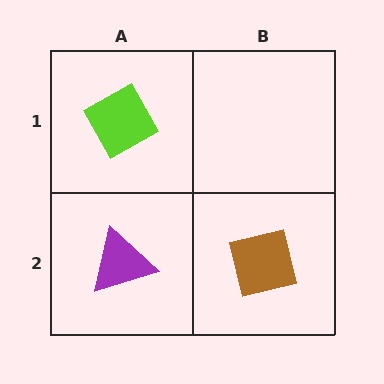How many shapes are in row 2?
2 shapes.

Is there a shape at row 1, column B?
No, that cell is empty.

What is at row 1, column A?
A lime diamond.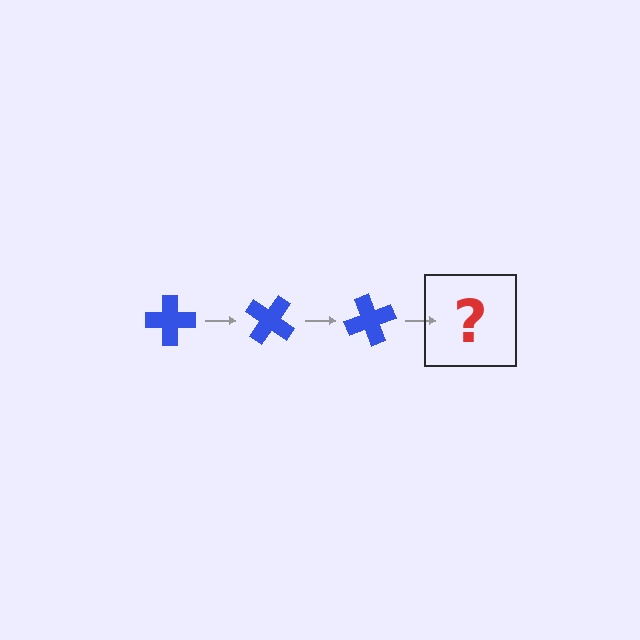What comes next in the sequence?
The next element should be a blue cross rotated 105 degrees.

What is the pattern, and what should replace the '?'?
The pattern is that the cross rotates 35 degrees each step. The '?' should be a blue cross rotated 105 degrees.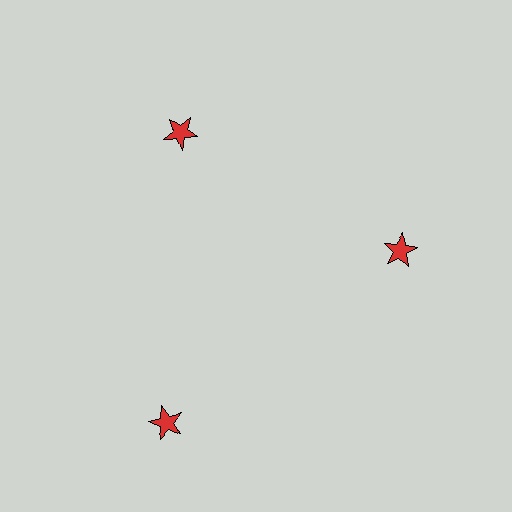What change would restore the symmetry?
The symmetry would be restored by moving it inward, back onto the ring so that all 3 stars sit at equal angles and equal distance from the center.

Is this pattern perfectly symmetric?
No. The 3 red stars are arranged in a ring, but one element near the 7 o'clock position is pushed outward from the center, breaking the 3-fold rotational symmetry.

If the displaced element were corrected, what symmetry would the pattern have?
It would have 3-fold rotational symmetry — the pattern would map onto itself every 120 degrees.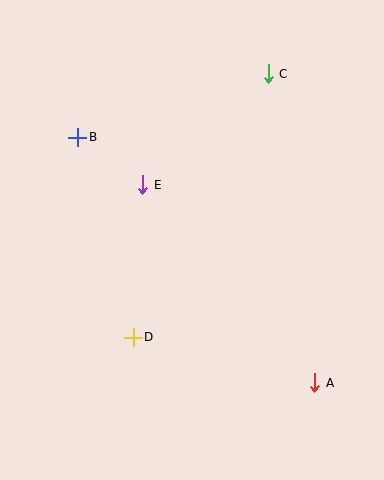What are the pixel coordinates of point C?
Point C is at (268, 74).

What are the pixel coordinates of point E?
Point E is at (143, 185).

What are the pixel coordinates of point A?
Point A is at (315, 383).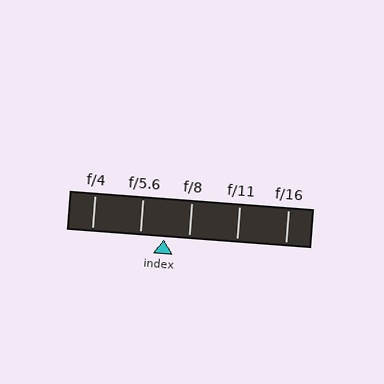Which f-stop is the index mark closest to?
The index mark is closest to f/5.6.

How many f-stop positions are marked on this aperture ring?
There are 5 f-stop positions marked.